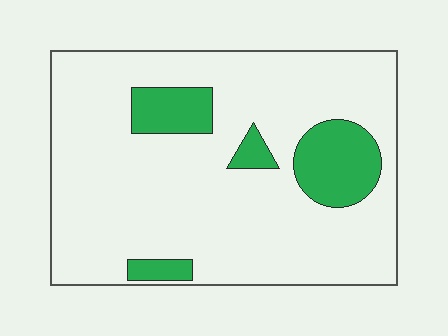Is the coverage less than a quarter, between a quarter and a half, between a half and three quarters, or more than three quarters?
Less than a quarter.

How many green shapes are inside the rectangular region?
4.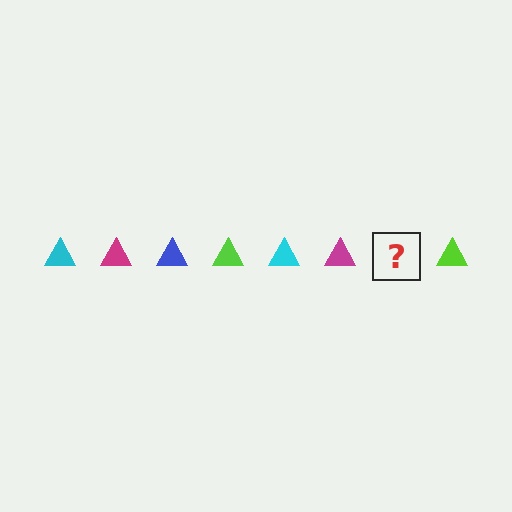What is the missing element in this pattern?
The missing element is a blue triangle.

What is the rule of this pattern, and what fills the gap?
The rule is that the pattern cycles through cyan, magenta, blue, lime triangles. The gap should be filled with a blue triangle.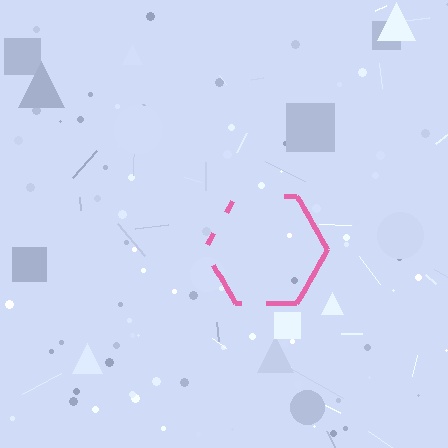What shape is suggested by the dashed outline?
The dashed outline suggests a hexagon.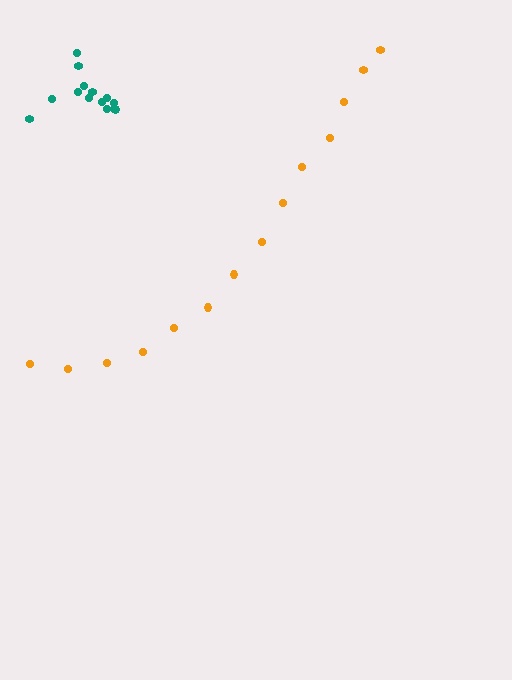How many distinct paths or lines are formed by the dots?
There are 2 distinct paths.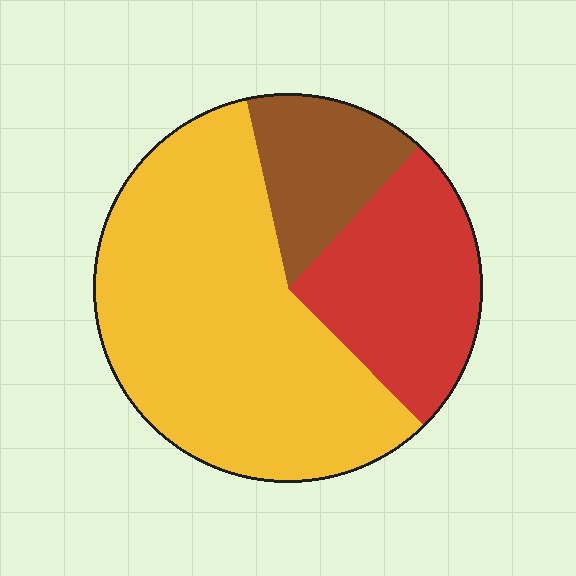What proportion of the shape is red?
Red covers 26% of the shape.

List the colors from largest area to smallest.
From largest to smallest: yellow, red, brown.